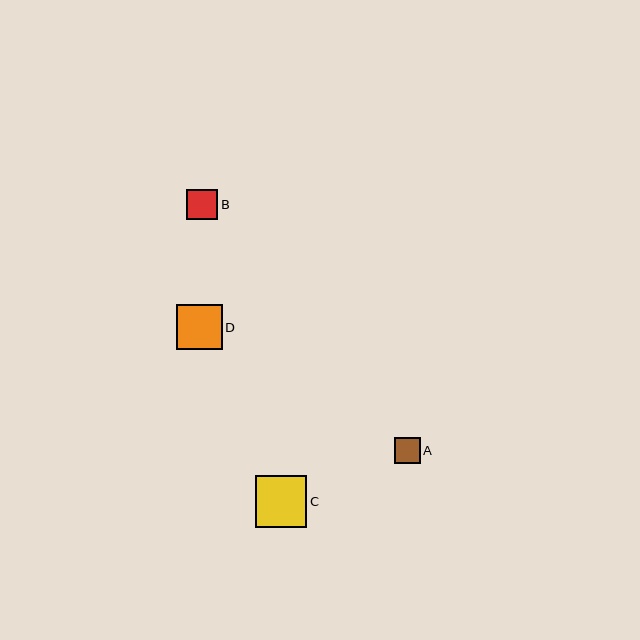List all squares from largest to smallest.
From largest to smallest: C, D, B, A.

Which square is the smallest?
Square A is the smallest with a size of approximately 25 pixels.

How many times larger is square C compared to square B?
Square C is approximately 1.7 times the size of square B.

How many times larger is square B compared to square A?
Square B is approximately 1.2 times the size of square A.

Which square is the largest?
Square C is the largest with a size of approximately 52 pixels.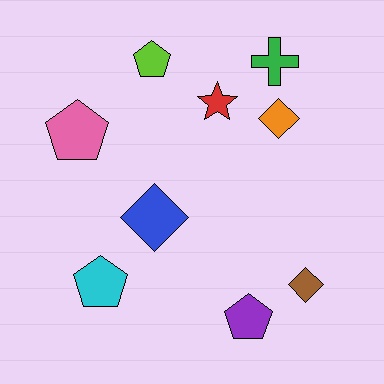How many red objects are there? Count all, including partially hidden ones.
There is 1 red object.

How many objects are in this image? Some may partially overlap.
There are 9 objects.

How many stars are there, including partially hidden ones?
There is 1 star.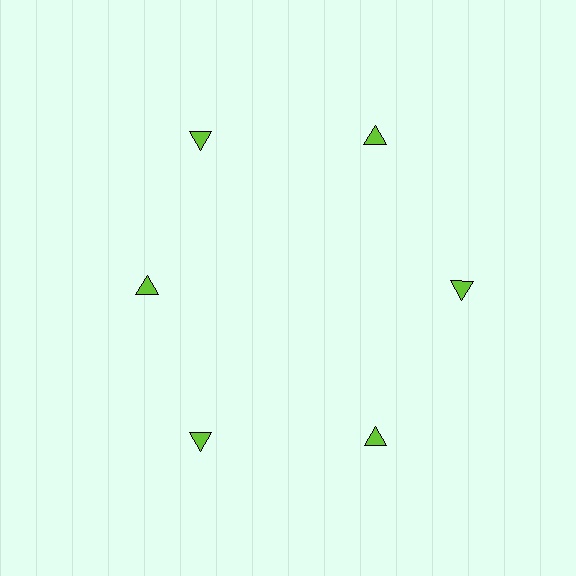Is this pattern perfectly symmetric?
No. The 6 lime triangles are arranged in a ring, but one element near the 9 o'clock position is pulled inward toward the center, breaking the 6-fold rotational symmetry.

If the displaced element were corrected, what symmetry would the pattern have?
It would have 6-fold rotational symmetry — the pattern would map onto itself every 60 degrees.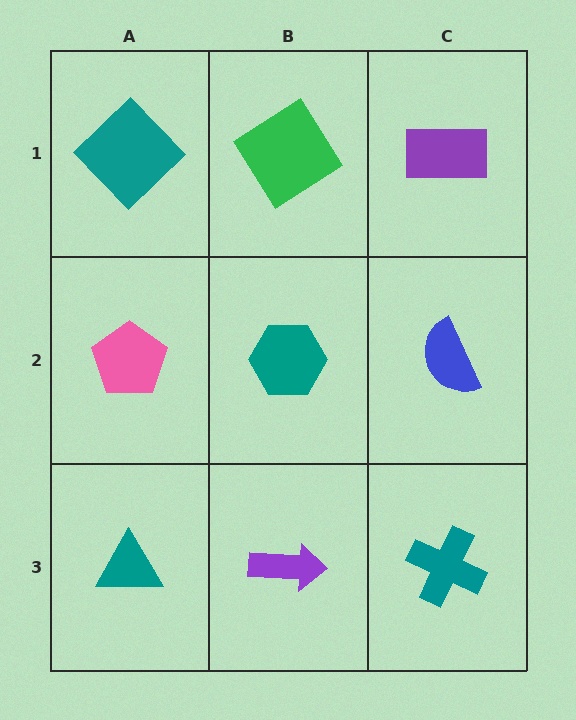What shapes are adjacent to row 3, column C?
A blue semicircle (row 2, column C), a purple arrow (row 3, column B).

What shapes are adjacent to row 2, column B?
A green diamond (row 1, column B), a purple arrow (row 3, column B), a pink pentagon (row 2, column A), a blue semicircle (row 2, column C).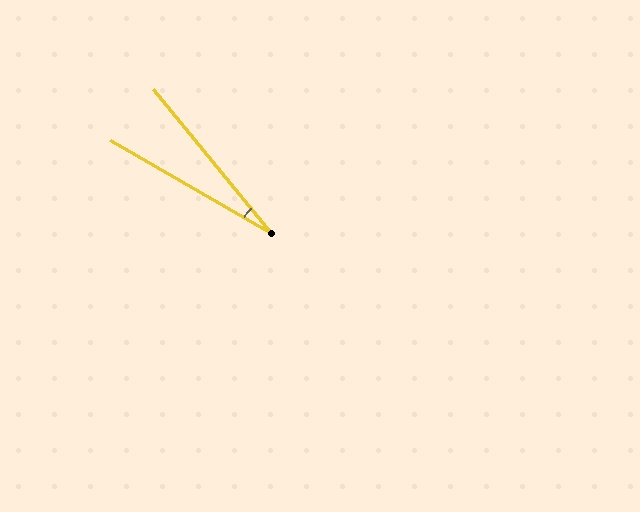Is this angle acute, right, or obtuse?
It is acute.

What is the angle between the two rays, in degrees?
Approximately 21 degrees.